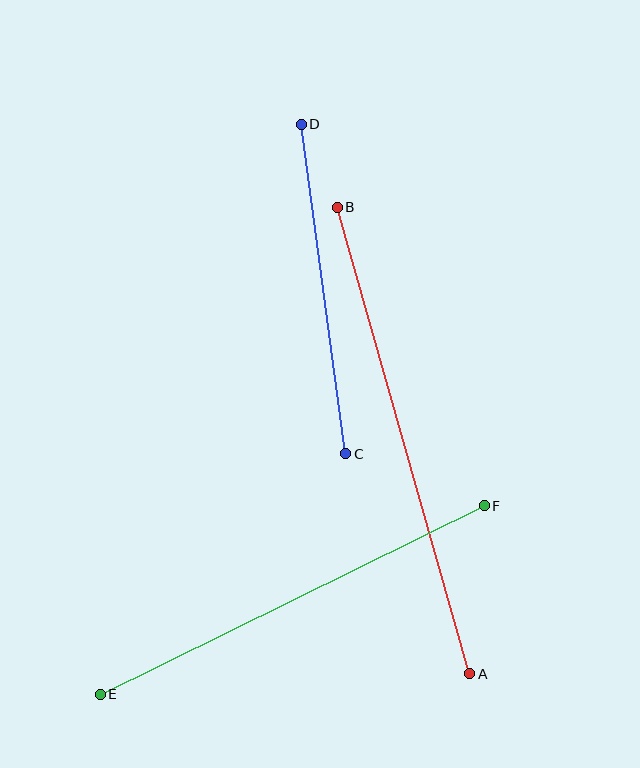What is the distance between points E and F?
The distance is approximately 428 pixels.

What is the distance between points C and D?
The distance is approximately 333 pixels.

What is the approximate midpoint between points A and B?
The midpoint is at approximately (403, 441) pixels.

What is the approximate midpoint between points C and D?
The midpoint is at approximately (324, 289) pixels.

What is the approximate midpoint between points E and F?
The midpoint is at approximately (292, 600) pixels.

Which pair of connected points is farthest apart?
Points A and B are farthest apart.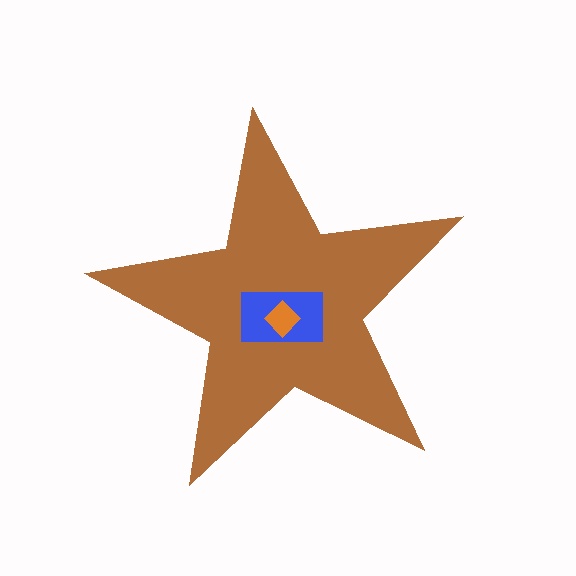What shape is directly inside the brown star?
The blue rectangle.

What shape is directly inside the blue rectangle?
The orange diamond.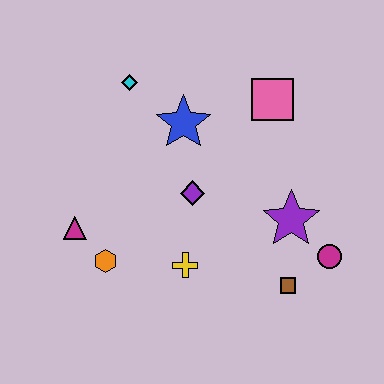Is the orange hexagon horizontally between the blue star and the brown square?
No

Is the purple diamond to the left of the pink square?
Yes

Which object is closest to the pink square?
The blue star is closest to the pink square.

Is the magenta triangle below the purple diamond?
Yes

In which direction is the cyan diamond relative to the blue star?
The cyan diamond is to the left of the blue star.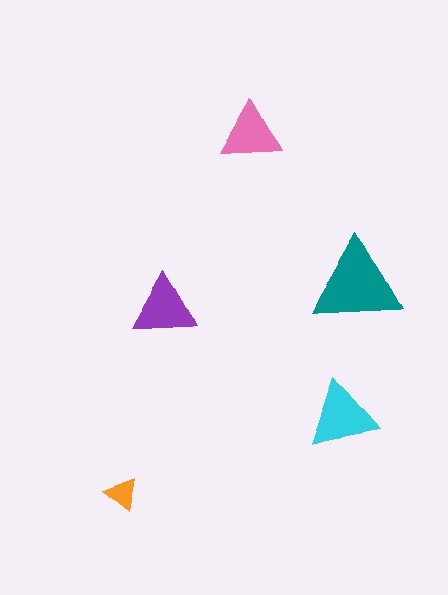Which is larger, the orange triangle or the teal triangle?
The teal one.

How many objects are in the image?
There are 5 objects in the image.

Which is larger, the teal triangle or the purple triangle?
The teal one.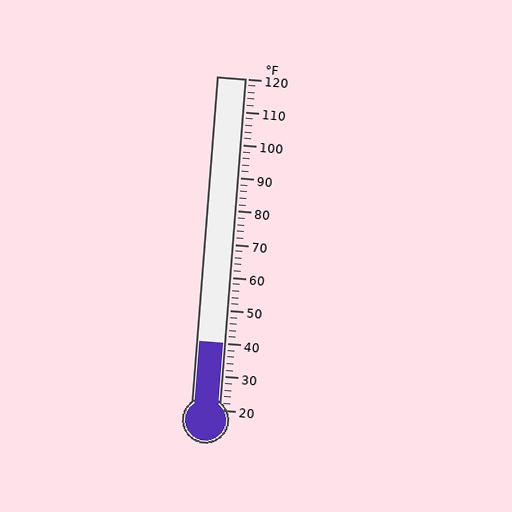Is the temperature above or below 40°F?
The temperature is at 40°F.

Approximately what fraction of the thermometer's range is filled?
The thermometer is filled to approximately 20% of its range.